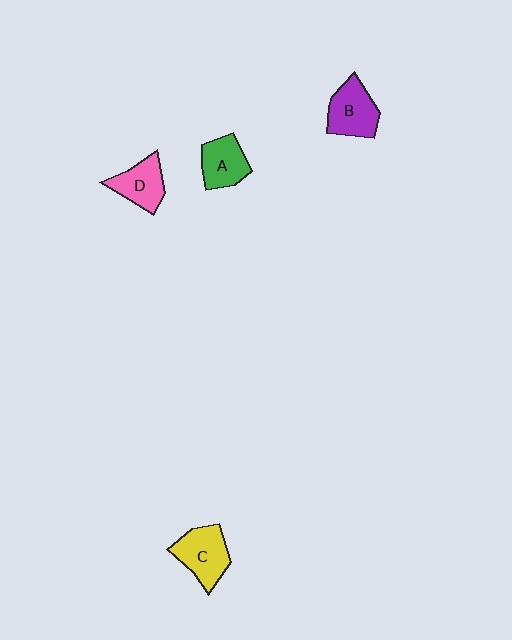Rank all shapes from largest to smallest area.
From largest to smallest: C (yellow), B (purple), D (pink), A (green).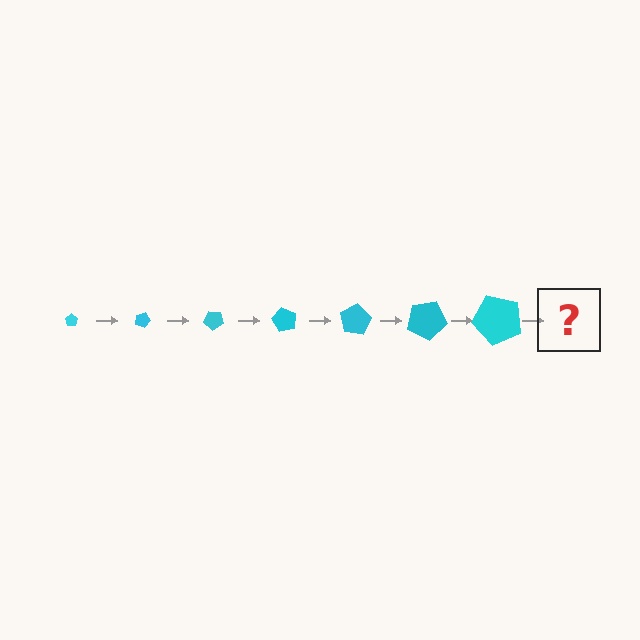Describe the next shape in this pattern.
It should be a pentagon, larger than the previous one and rotated 140 degrees from the start.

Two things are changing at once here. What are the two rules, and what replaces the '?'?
The two rules are that the pentagon grows larger each step and it rotates 20 degrees each step. The '?' should be a pentagon, larger than the previous one and rotated 140 degrees from the start.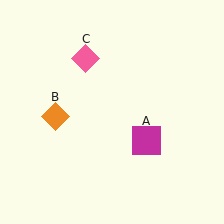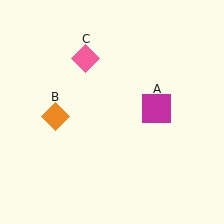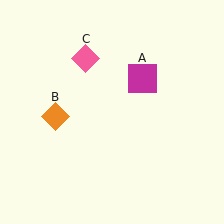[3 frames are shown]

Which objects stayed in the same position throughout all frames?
Orange diamond (object B) and pink diamond (object C) remained stationary.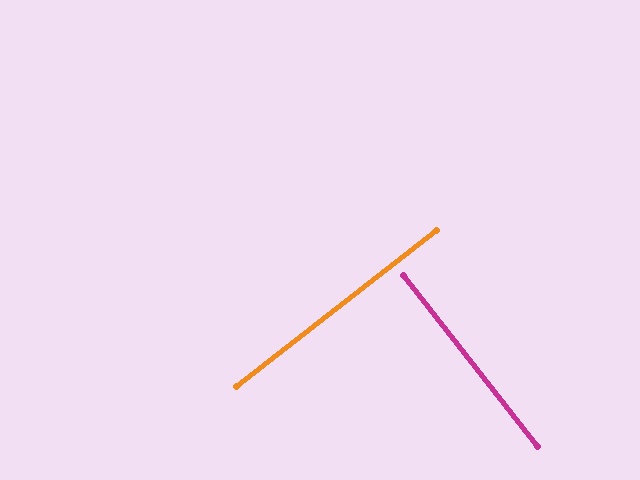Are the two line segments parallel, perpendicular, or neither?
Perpendicular — they meet at approximately 90°.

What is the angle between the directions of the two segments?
Approximately 90 degrees.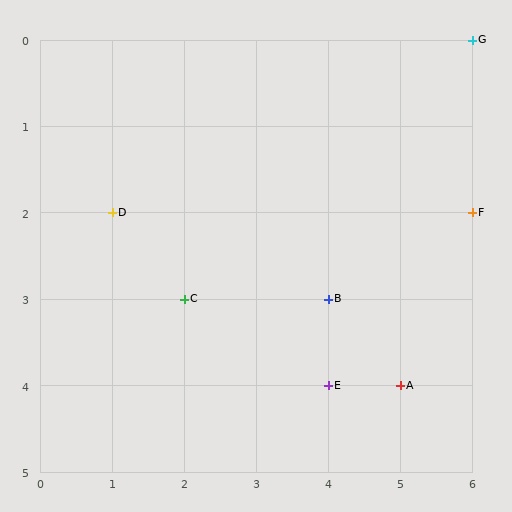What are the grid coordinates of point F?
Point F is at grid coordinates (6, 2).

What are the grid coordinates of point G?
Point G is at grid coordinates (6, 0).